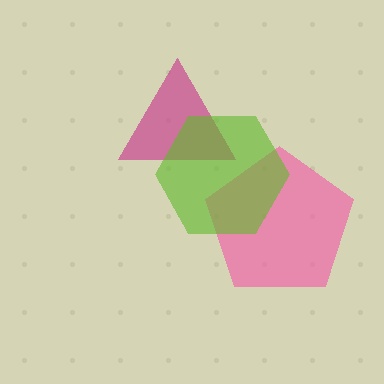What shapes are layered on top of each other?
The layered shapes are: a pink pentagon, a magenta triangle, a lime hexagon.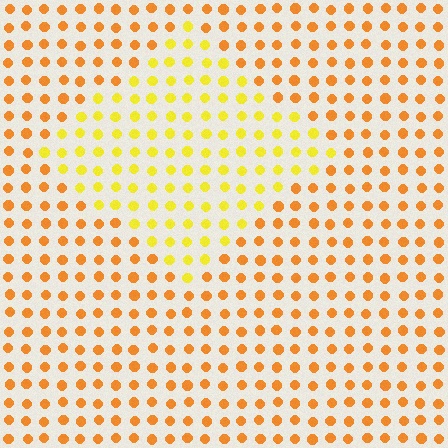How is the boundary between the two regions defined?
The boundary is defined purely by a slight shift in hue (about 30 degrees). Spacing, size, and orientation are identical on both sides.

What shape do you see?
I see a diamond.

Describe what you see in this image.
The image is filled with small orange elements in a uniform arrangement. A diamond-shaped region is visible where the elements are tinted to a slightly different hue, forming a subtle color boundary.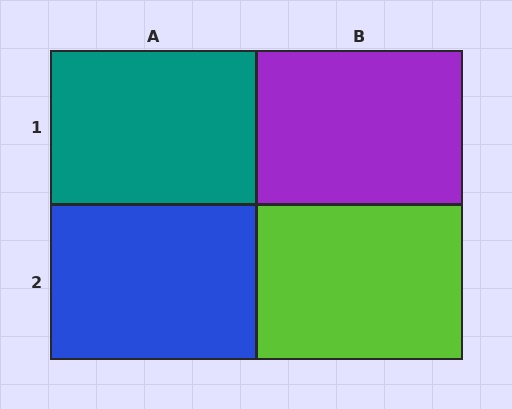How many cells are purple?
1 cell is purple.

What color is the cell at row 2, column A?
Blue.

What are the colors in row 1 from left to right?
Teal, purple.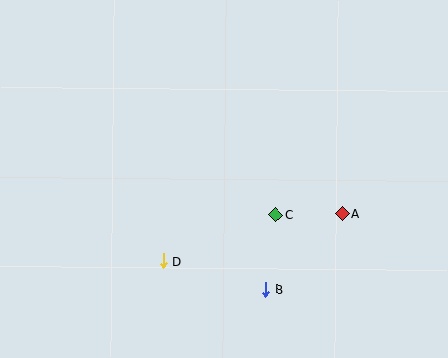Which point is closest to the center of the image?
Point C at (276, 215) is closest to the center.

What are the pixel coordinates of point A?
Point A is at (342, 214).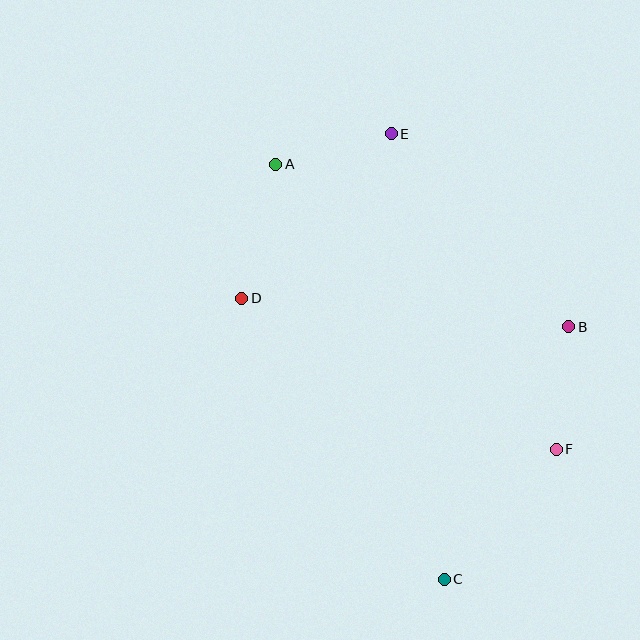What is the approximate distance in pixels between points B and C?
The distance between B and C is approximately 282 pixels.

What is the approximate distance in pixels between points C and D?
The distance between C and D is approximately 346 pixels.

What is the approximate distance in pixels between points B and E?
The distance between B and E is approximately 262 pixels.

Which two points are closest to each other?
Points A and E are closest to each other.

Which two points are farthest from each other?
Points C and E are farthest from each other.